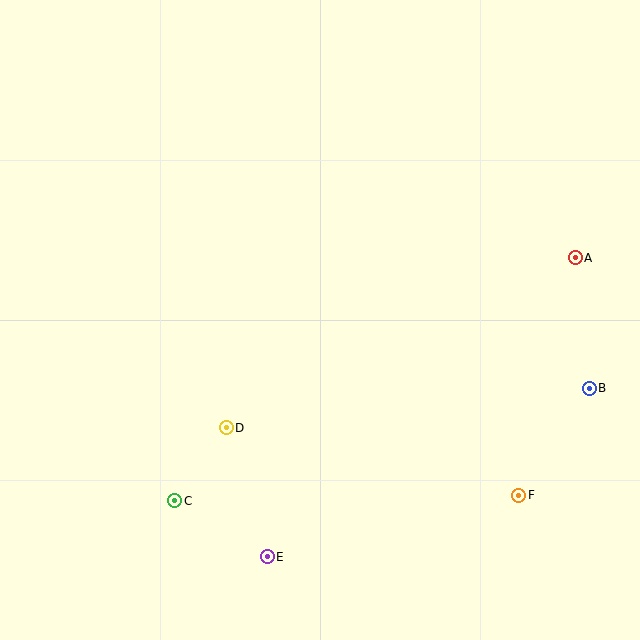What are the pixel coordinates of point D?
Point D is at (226, 428).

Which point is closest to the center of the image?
Point D at (226, 428) is closest to the center.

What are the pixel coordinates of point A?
Point A is at (575, 258).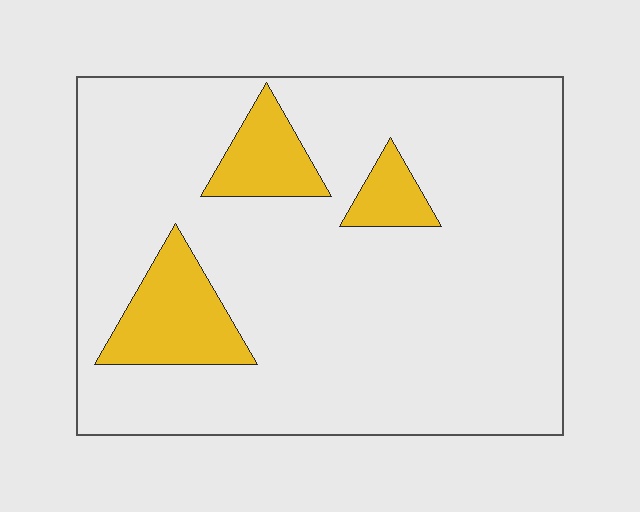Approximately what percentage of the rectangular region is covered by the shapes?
Approximately 15%.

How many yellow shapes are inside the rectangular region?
3.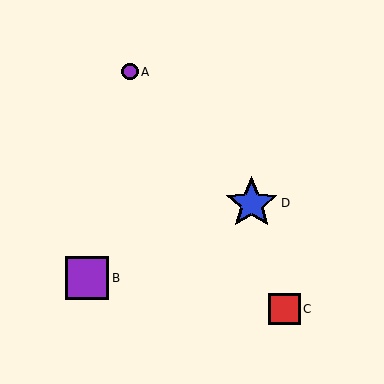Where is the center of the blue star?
The center of the blue star is at (252, 203).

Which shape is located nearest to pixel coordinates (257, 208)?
The blue star (labeled D) at (252, 203) is nearest to that location.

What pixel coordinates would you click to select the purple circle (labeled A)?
Click at (130, 72) to select the purple circle A.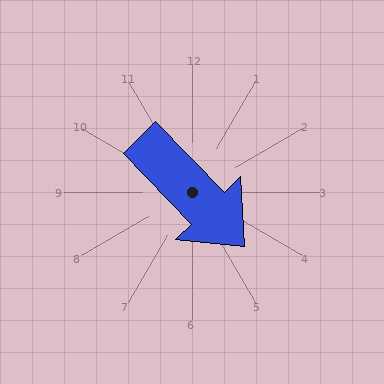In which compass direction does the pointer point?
Southeast.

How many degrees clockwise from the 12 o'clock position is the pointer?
Approximately 136 degrees.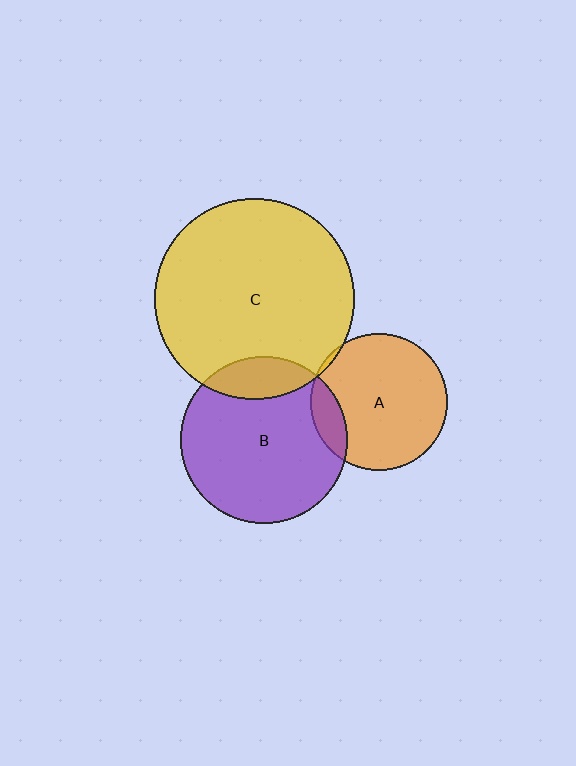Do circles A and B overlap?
Yes.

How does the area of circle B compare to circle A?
Approximately 1.5 times.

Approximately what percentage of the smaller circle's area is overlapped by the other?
Approximately 15%.